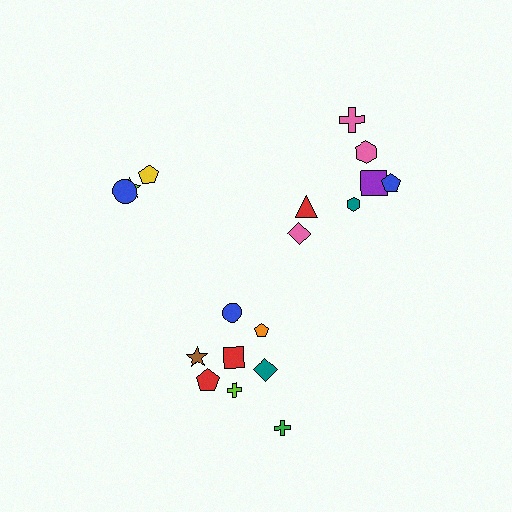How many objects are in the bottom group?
There are 8 objects.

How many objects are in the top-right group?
There are 7 objects.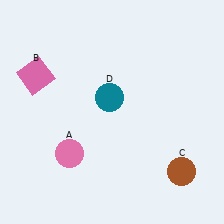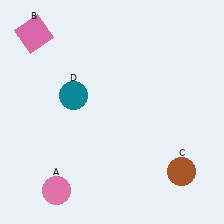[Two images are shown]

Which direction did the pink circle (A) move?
The pink circle (A) moved down.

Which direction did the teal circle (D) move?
The teal circle (D) moved left.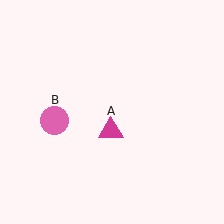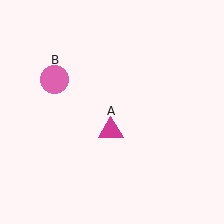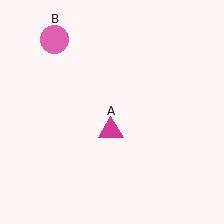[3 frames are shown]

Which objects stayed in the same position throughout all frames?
Magenta triangle (object A) remained stationary.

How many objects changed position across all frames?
1 object changed position: pink circle (object B).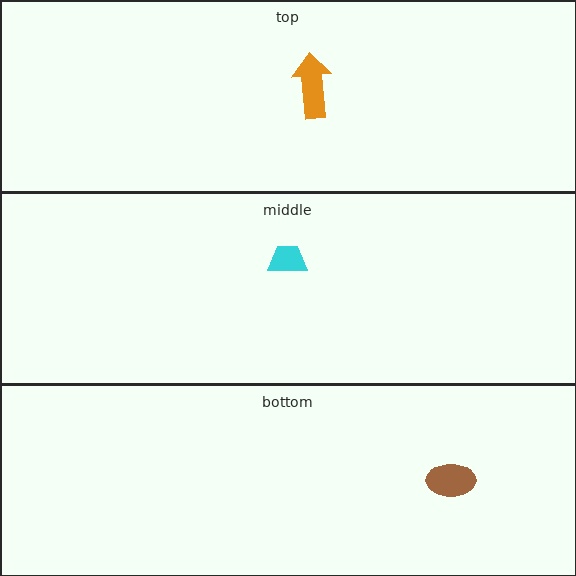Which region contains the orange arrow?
The top region.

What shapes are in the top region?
The orange arrow.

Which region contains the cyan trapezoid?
The middle region.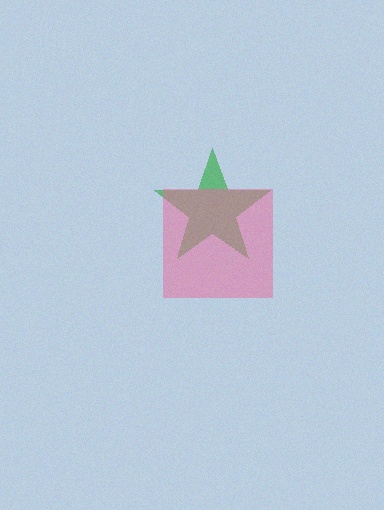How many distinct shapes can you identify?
There are 2 distinct shapes: a green star, a pink square.